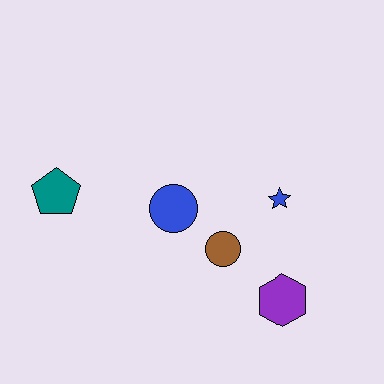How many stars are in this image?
There is 1 star.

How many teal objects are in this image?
There is 1 teal object.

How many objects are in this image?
There are 5 objects.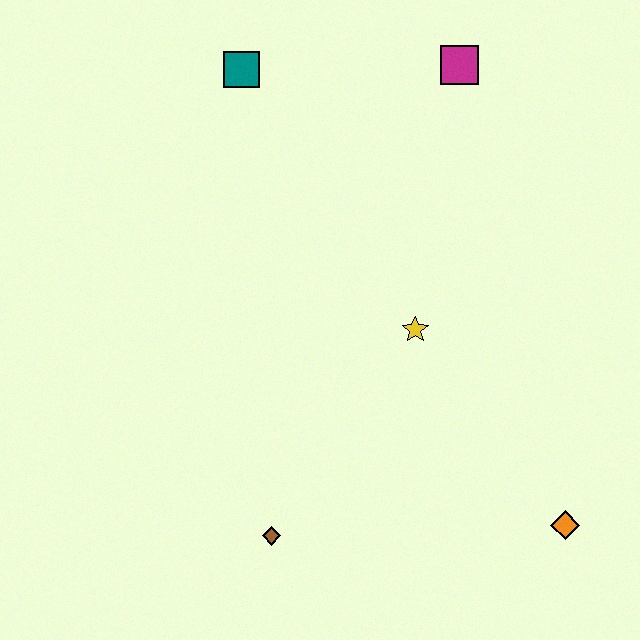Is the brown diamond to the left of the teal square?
No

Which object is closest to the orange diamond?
The yellow star is closest to the orange diamond.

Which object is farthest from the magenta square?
The brown diamond is farthest from the magenta square.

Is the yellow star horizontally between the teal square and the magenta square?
Yes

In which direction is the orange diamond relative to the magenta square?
The orange diamond is below the magenta square.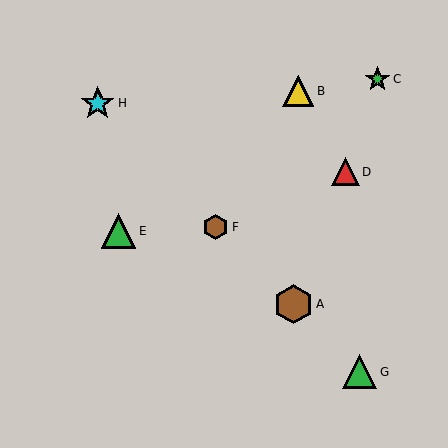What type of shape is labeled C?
Shape C is a green star.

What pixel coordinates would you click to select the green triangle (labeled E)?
Click at (119, 231) to select the green triangle E.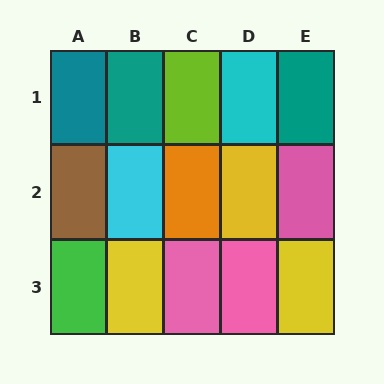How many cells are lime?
1 cell is lime.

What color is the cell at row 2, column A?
Brown.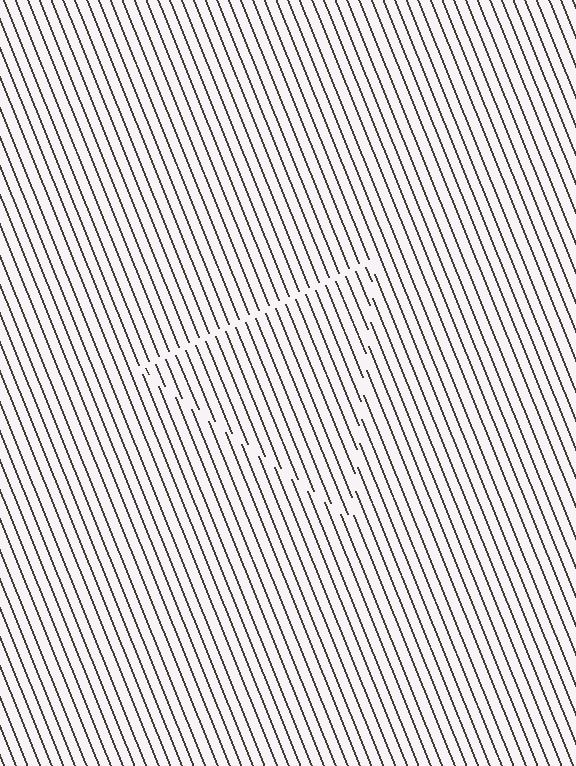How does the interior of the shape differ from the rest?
The interior of the shape contains the same grating, shifted by half a period — the contour is defined by the phase discontinuity where line-ends from the inner and outer gratings abut.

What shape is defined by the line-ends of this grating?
An illusory triangle. The interior of the shape contains the same grating, shifted by half a period — the contour is defined by the phase discontinuity where line-ends from the inner and outer gratings abut.